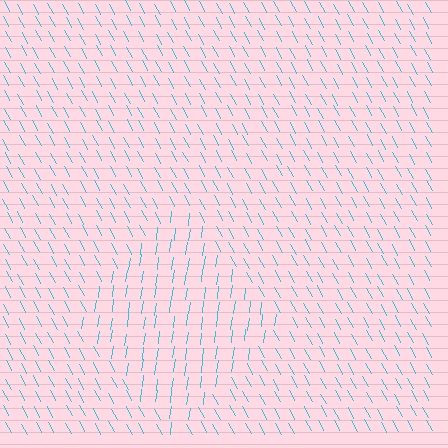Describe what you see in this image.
The image is filled with small cyan line segments. A diamond region in the image has lines oriented differently from the surrounding lines, creating a visible texture boundary.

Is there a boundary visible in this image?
Yes, there is a texture boundary formed by a change in line orientation.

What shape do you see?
I see a diamond.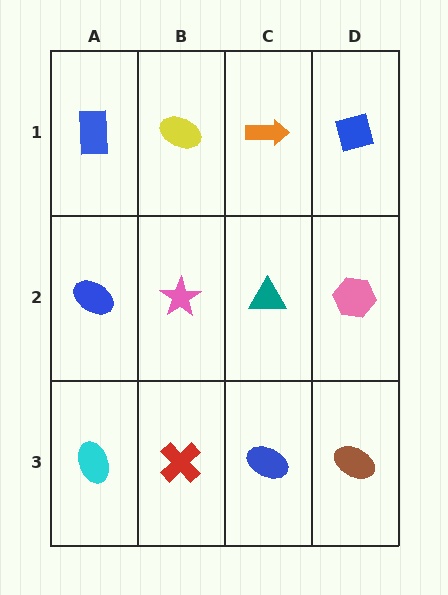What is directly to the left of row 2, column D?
A teal triangle.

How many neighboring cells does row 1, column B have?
3.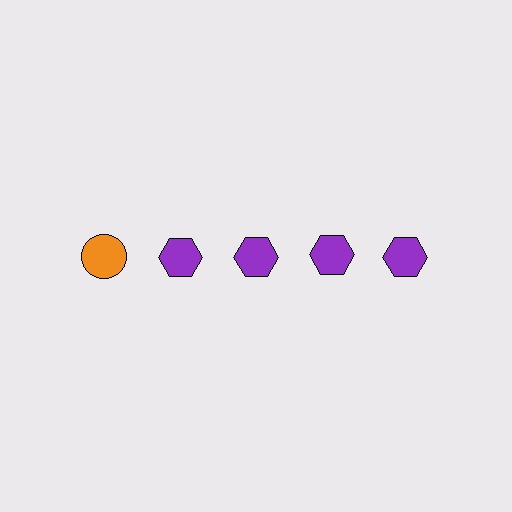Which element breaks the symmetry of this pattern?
The orange circle in the top row, leftmost column breaks the symmetry. All other shapes are purple hexagons.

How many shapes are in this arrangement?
There are 5 shapes arranged in a grid pattern.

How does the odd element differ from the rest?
It differs in both color (orange instead of purple) and shape (circle instead of hexagon).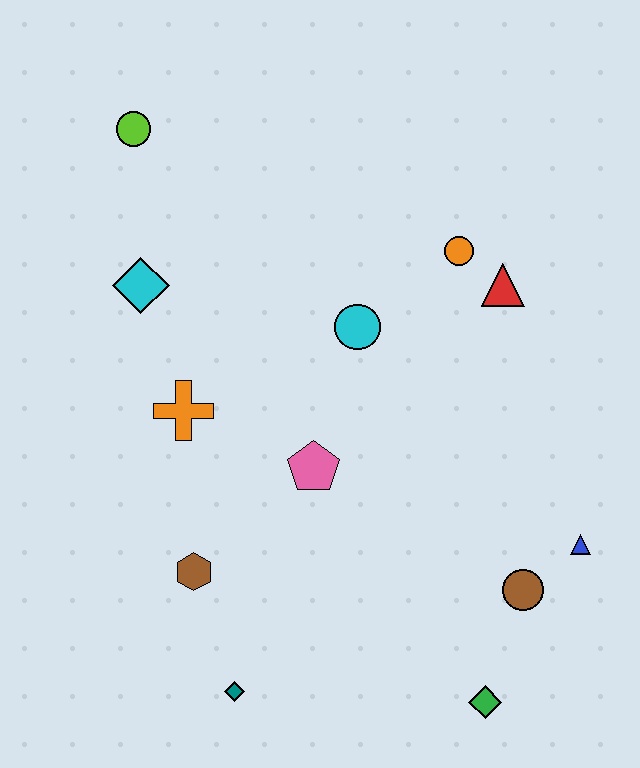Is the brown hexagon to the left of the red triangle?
Yes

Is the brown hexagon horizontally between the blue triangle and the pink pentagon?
No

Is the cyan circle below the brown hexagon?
No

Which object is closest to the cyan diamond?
The orange cross is closest to the cyan diamond.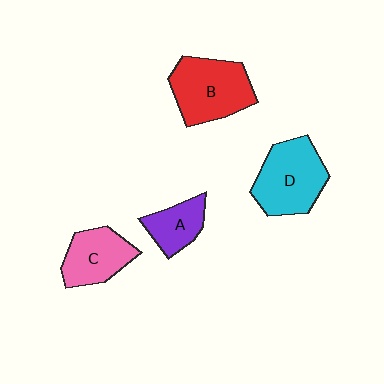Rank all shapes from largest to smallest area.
From largest to smallest: B (red), D (cyan), C (pink), A (purple).